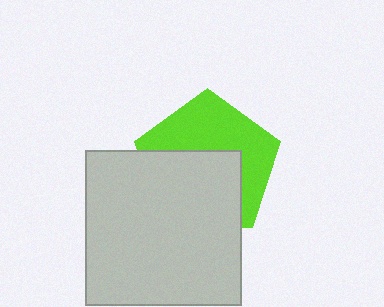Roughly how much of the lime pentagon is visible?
About half of it is visible (roughly 49%).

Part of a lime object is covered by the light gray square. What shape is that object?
It is a pentagon.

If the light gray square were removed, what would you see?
You would see the complete lime pentagon.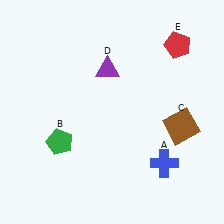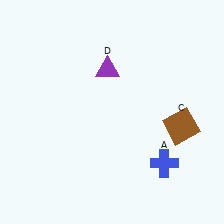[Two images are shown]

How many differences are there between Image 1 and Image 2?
There are 2 differences between the two images.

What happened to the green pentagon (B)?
The green pentagon (B) was removed in Image 2. It was in the bottom-left area of Image 1.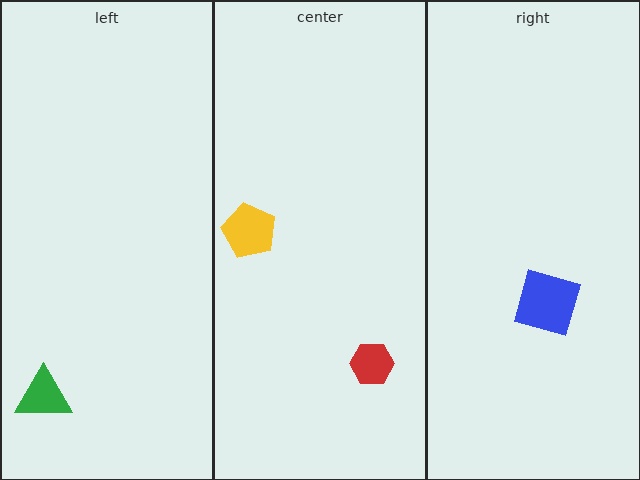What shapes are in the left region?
The green triangle.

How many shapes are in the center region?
2.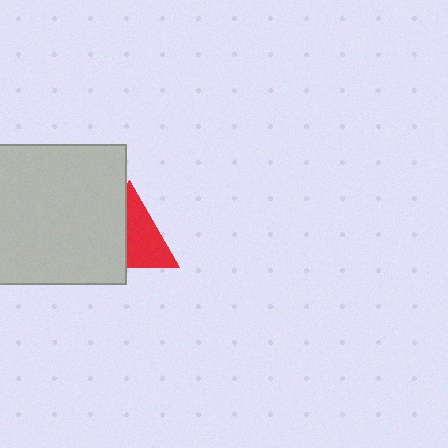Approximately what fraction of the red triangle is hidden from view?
Roughly 46% of the red triangle is hidden behind the light gray rectangle.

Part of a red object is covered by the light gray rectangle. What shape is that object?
It is a triangle.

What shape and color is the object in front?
The object in front is a light gray rectangle.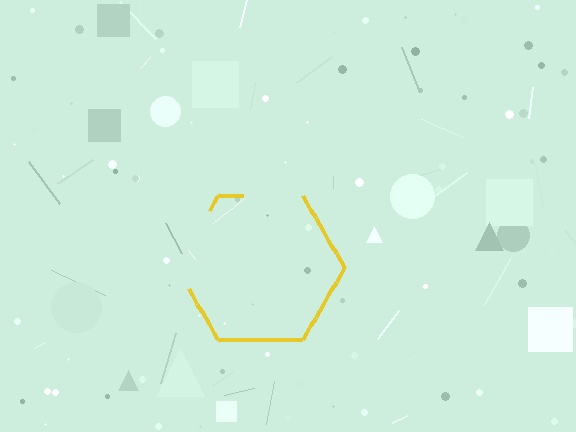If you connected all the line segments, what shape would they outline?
They would outline a hexagon.